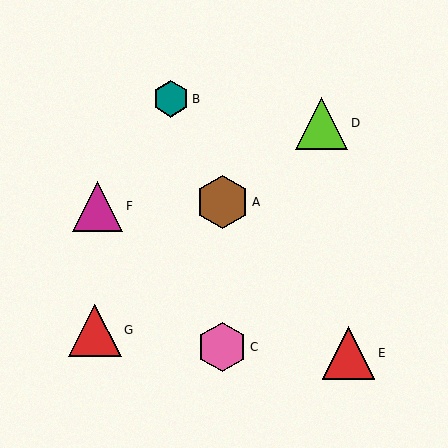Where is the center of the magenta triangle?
The center of the magenta triangle is at (98, 207).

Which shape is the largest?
The brown hexagon (labeled A) is the largest.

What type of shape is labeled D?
Shape D is a lime triangle.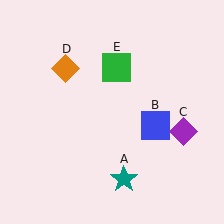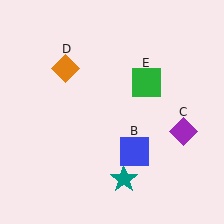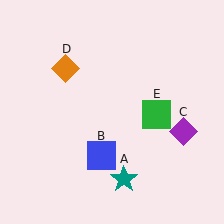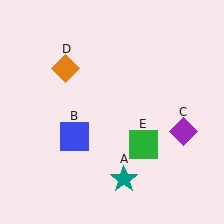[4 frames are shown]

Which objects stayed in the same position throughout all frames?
Teal star (object A) and purple diamond (object C) and orange diamond (object D) remained stationary.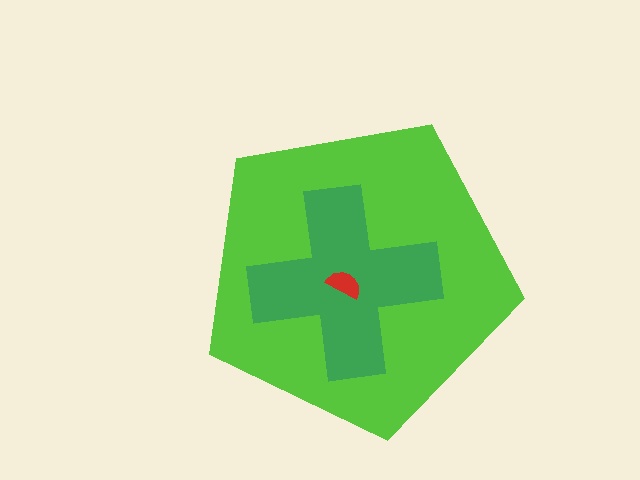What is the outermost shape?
The lime pentagon.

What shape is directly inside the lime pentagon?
The green cross.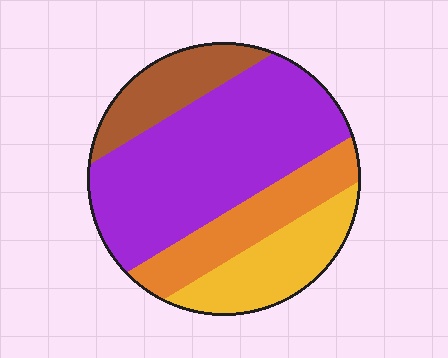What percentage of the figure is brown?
Brown covers around 15% of the figure.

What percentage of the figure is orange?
Orange covers roughly 20% of the figure.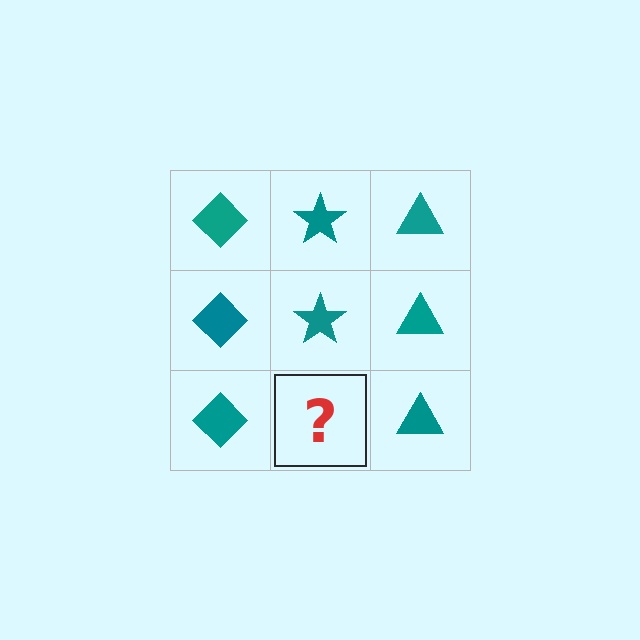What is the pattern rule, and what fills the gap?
The rule is that each column has a consistent shape. The gap should be filled with a teal star.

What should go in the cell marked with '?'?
The missing cell should contain a teal star.